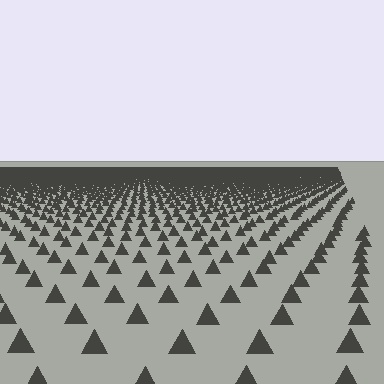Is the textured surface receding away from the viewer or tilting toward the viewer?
The surface is receding away from the viewer. Texture elements get smaller and denser toward the top.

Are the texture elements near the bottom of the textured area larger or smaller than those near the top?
Larger. Near the bottom, elements are closer to the viewer and appear at a bigger on-screen size.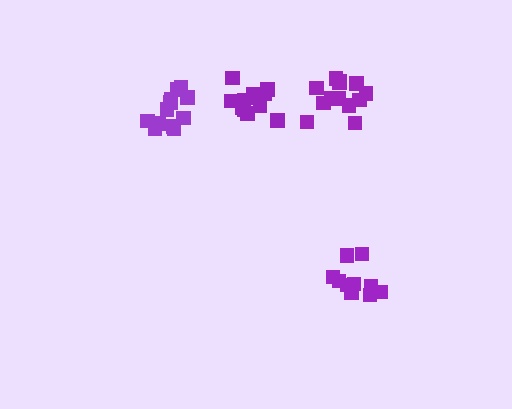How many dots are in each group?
Group 1: 10 dots, Group 2: 12 dots, Group 3: 12 dots, Group 4: 13 dots (47 total).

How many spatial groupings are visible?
There are 4 spatial groupings.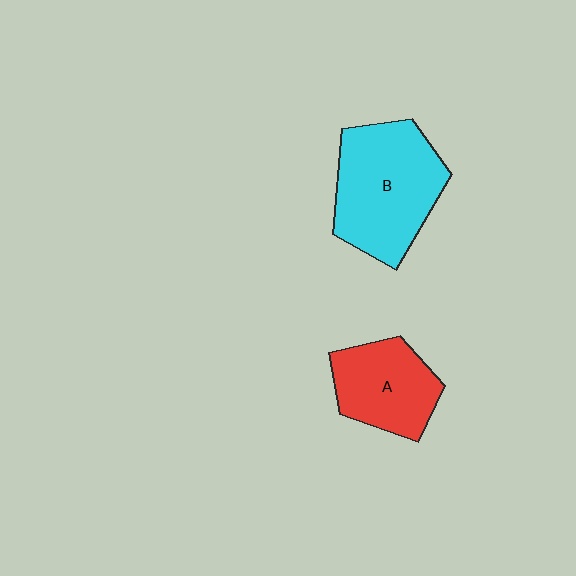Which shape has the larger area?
Shape B (cyan).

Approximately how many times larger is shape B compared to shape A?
Approximately 1.5 times.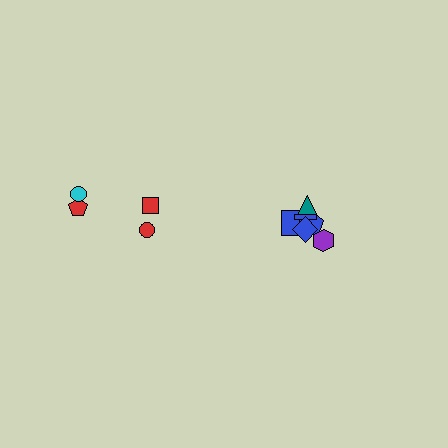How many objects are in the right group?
There are 6 objects.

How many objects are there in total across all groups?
There are 10 objects.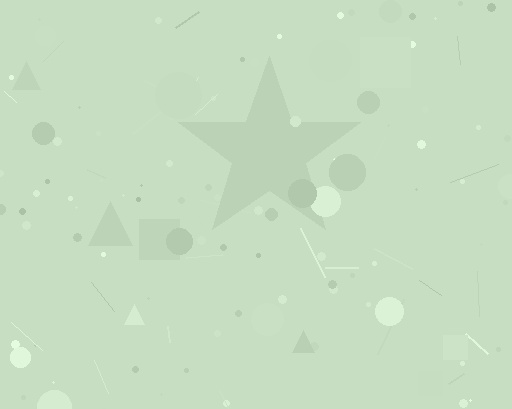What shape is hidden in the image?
A star is hidden in the image.